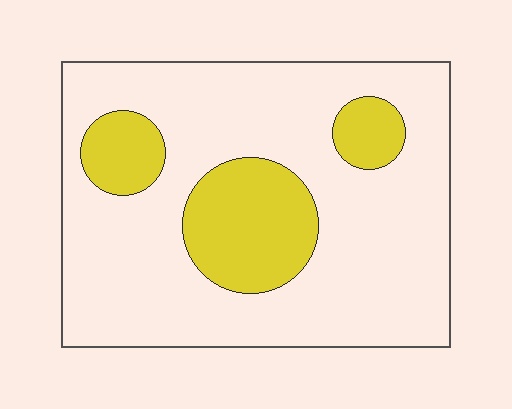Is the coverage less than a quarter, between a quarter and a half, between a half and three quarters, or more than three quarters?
Less than a quarter.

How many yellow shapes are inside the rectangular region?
3.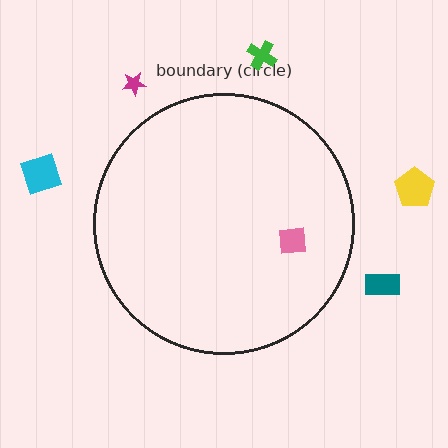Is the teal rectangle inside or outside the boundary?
Outside.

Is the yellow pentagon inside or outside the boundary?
Outside.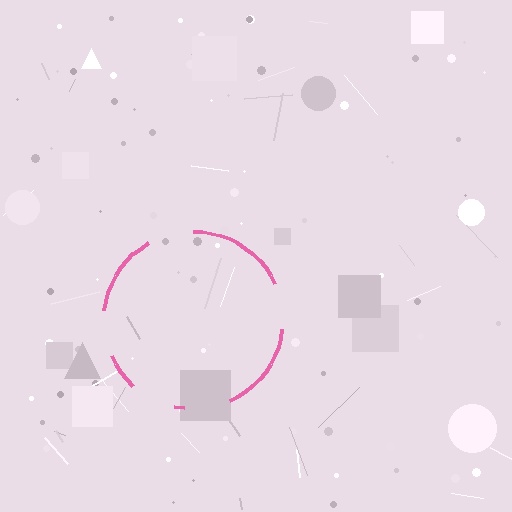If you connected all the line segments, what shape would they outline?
They would outline a circle.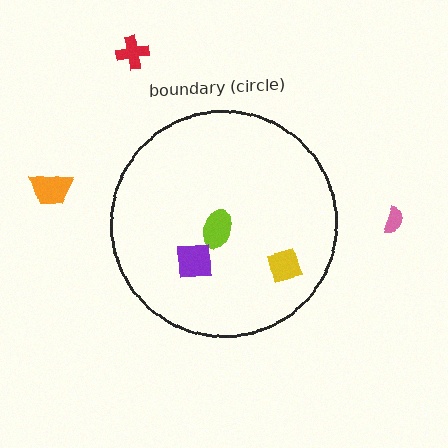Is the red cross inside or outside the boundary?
Outside.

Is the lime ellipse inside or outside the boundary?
Inside.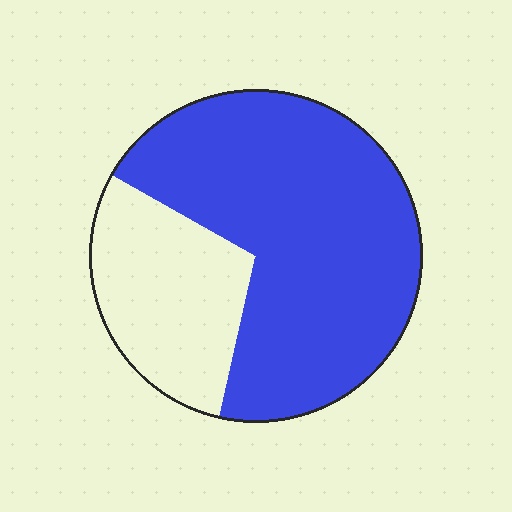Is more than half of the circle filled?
Yes.